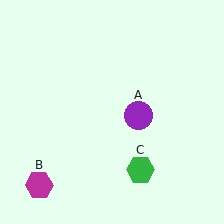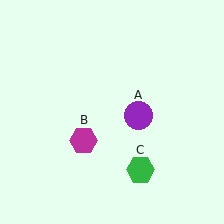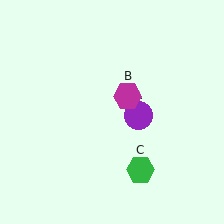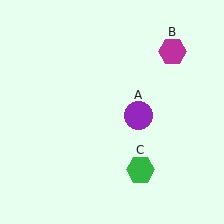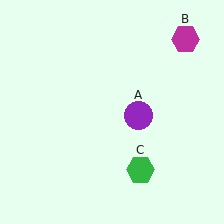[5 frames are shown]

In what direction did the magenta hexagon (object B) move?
The magenta hexagon (object B) moved up and to the right.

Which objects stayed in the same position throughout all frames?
Purple circle (object A) and green hexagon (object C) remained stationary.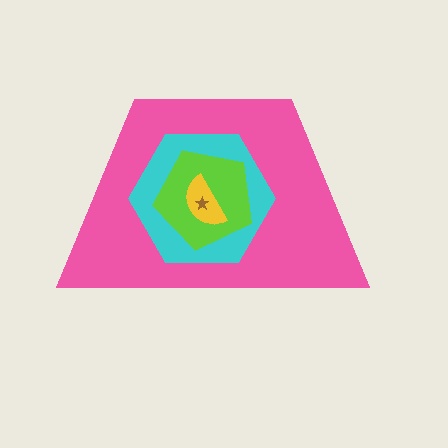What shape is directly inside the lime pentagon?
The yellow semicircle.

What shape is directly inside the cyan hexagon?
The lime pentagon.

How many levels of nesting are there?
5.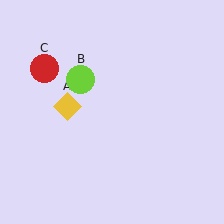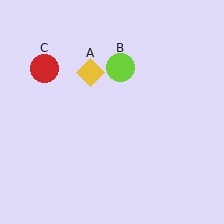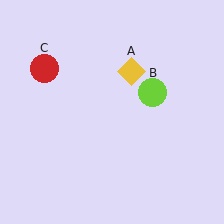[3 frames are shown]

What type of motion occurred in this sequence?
The yellow diamond (object A), lime circle (object B) rotated clockwise around the center of the scene.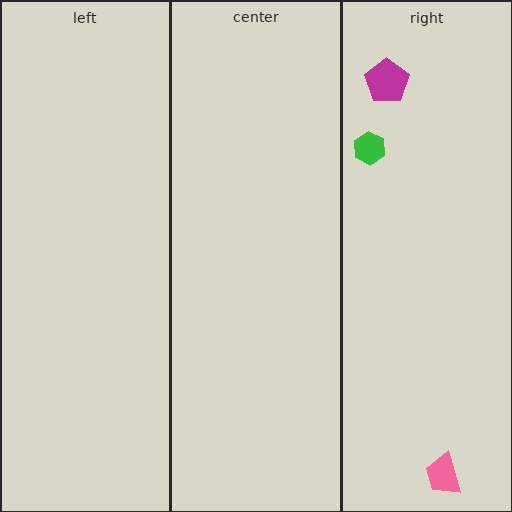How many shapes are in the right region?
3.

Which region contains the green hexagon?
The right region.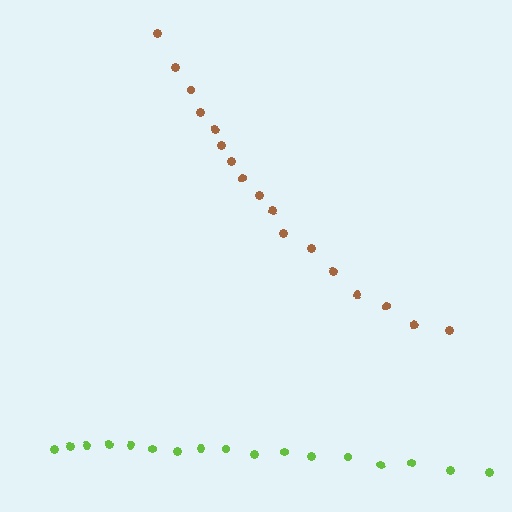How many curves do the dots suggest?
There are 2 distinct paths.